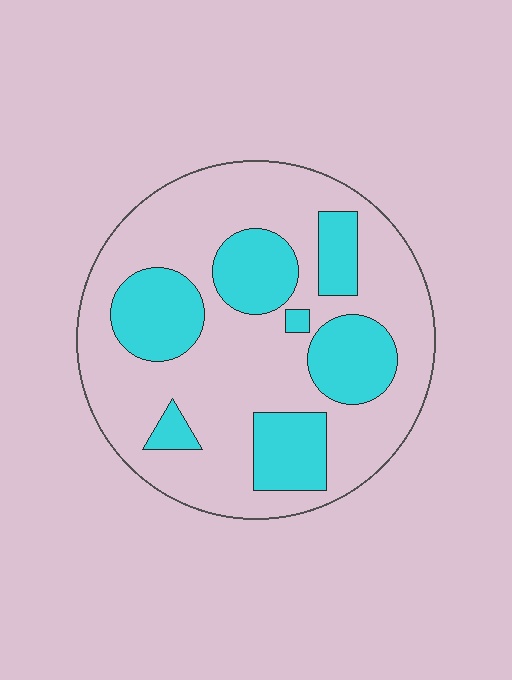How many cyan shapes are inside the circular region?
7.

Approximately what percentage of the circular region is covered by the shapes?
Approximately 30%.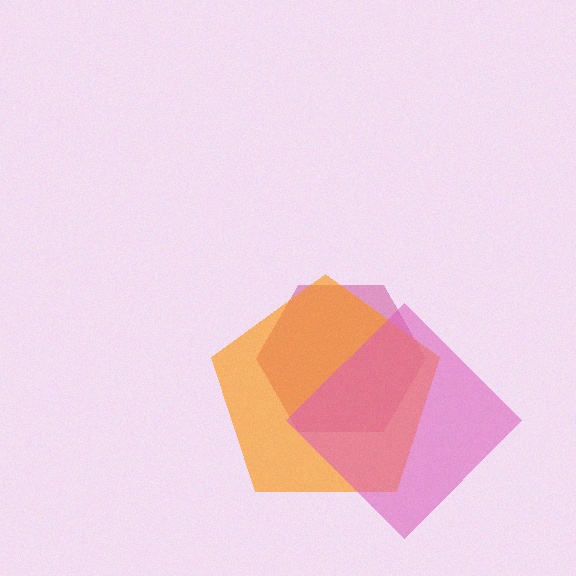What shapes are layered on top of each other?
The layered shapes are: a magenta hexagon, an orange pentagon, a pink diamond.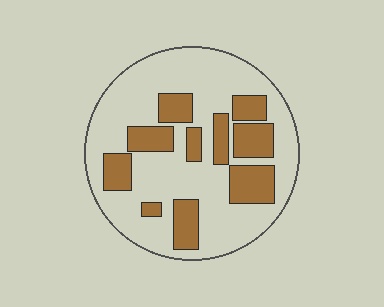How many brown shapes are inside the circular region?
10.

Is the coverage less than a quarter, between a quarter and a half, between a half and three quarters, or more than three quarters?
Between a quarter and a half.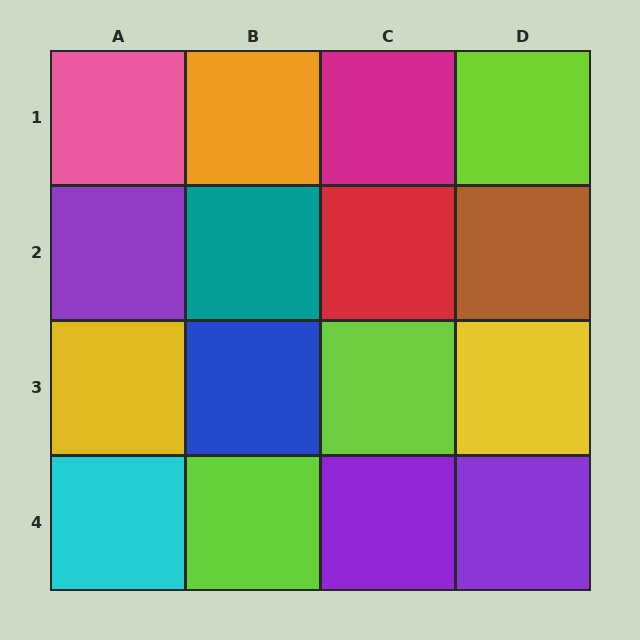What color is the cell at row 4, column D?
Purple.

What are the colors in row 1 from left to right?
Pink, orange, magenta, lime.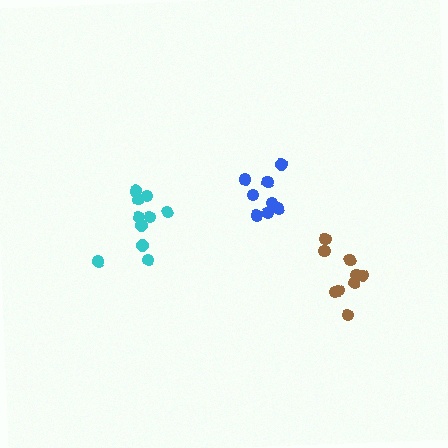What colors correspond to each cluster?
The clusters are colored: brown, cyan, blue.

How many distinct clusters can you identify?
There are 3 distinct clusters.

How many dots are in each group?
Group 1: 9 dots, Group 2: 10 dots, Group 3: 8 dots (27 total).